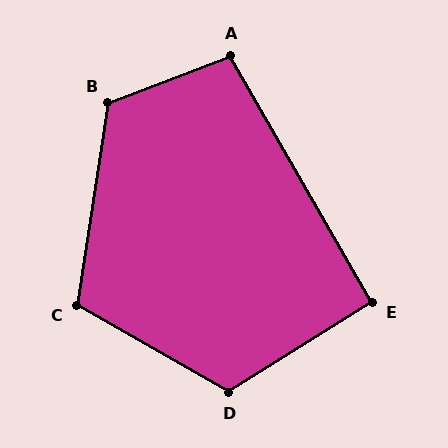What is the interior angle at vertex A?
Approximately 99 degrees (obtuse).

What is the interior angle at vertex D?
Approximately 118 degrees (obtuse).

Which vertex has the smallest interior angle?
E, at approximately 92 degrees.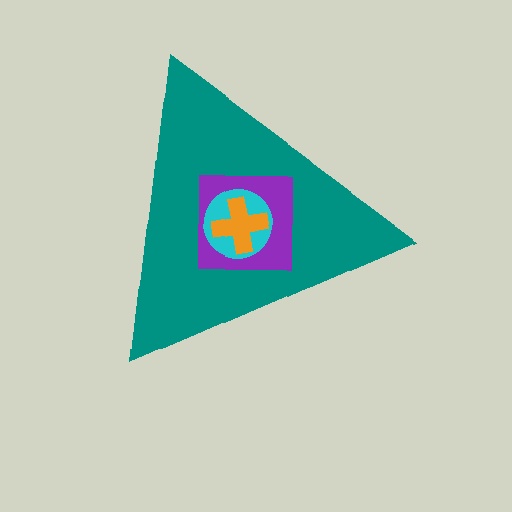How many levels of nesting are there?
4.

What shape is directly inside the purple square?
The cyan circle.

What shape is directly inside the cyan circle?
The orange cross.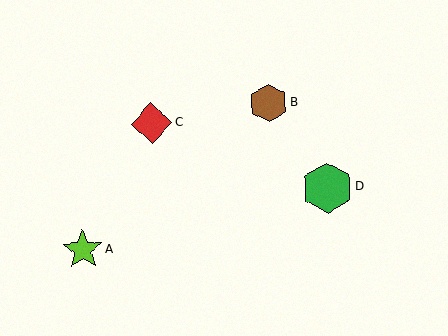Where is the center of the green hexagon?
The center of the green hexagon is at (327, 188).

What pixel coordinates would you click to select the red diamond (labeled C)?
Click at (152, 123) to select the red diamond C.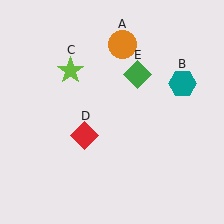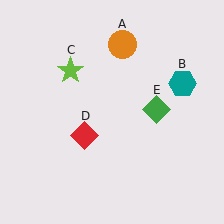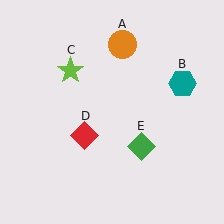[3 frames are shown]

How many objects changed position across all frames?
1 object changed position: green diamond (object E).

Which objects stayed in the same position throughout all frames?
Orange circle (object A) and teal hexagon (object B) and lime star (object C) and red diamond (object D) remained stationary.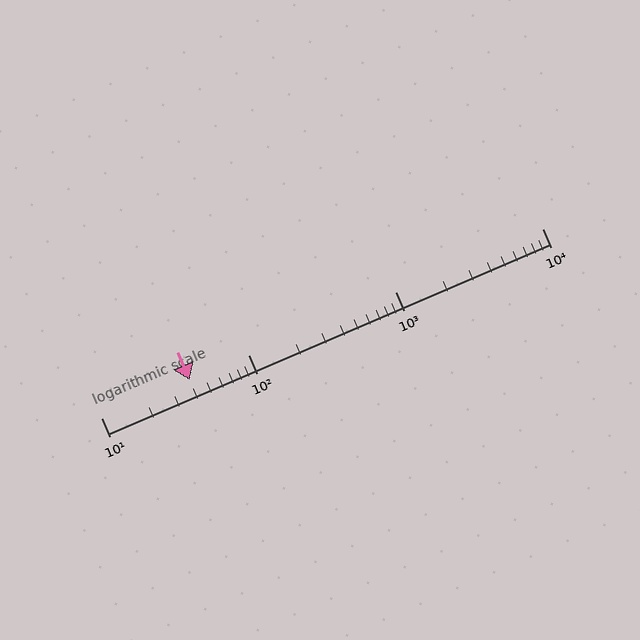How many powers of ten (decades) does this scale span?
The scale spans 3 decades, from 10 to 10000.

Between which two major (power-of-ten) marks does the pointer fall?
The pointer is between 10 and 100.